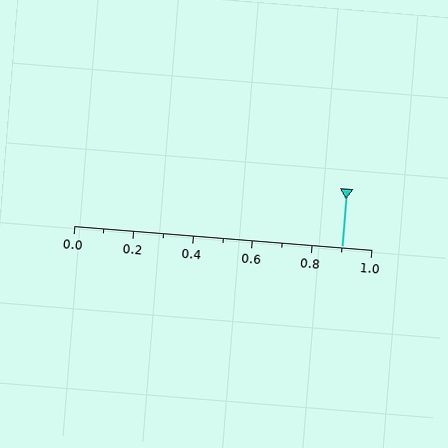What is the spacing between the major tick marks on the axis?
The major ticks are spaced 0.2 apart.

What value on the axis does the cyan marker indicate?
The marker indicates approximately 0.9.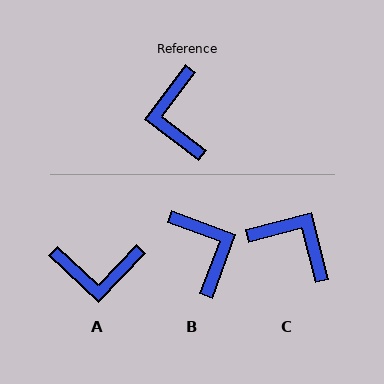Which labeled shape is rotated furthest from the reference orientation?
B, about 163 degrees away.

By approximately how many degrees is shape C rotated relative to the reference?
Approximately 129 degrees clockwise.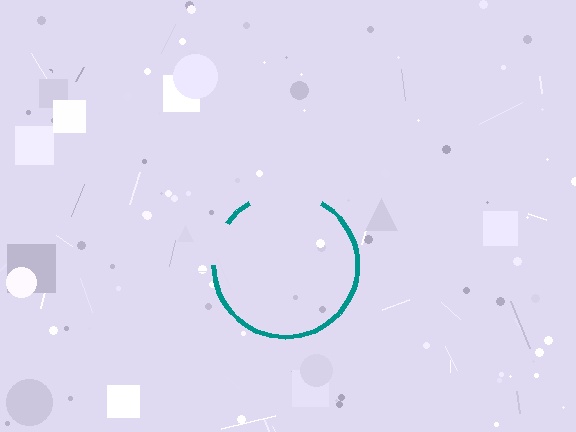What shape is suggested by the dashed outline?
The dashed outline suggests a circle.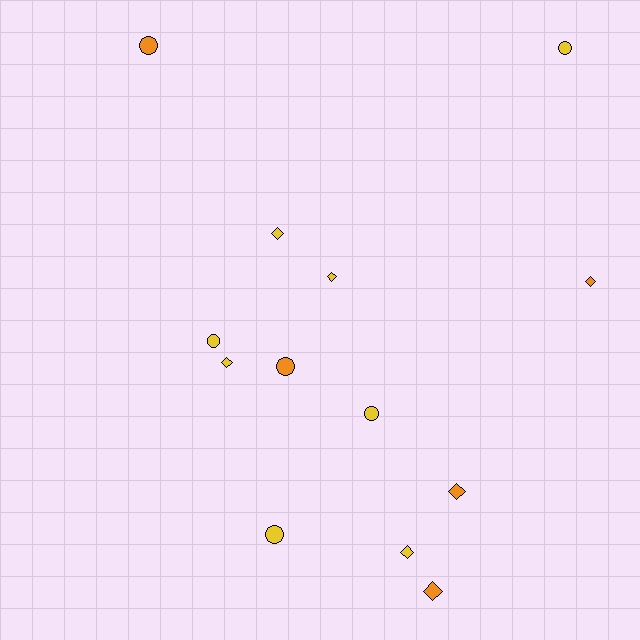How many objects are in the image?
There are 13 objects.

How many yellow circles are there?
There are 4 yellow circles.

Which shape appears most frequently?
Diamond, with 7 objects.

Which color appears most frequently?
Yellow, with 8 objects.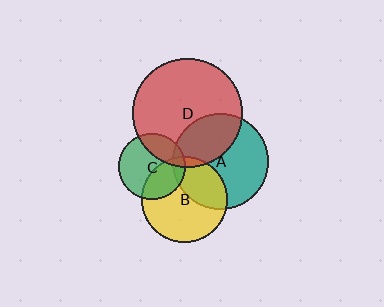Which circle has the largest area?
Circle D (red).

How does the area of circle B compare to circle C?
Approximately 1.7 times.